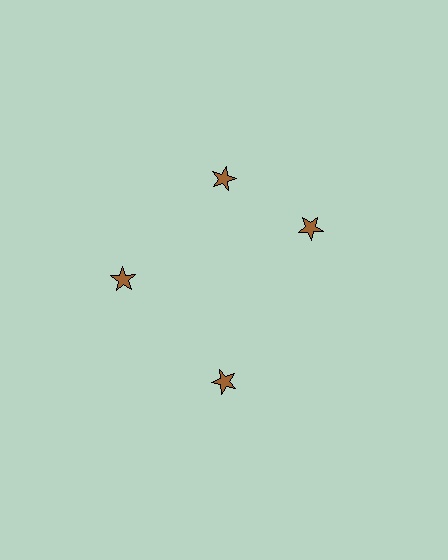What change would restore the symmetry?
The symmetry would be restored by rotating it back into even spacing with its neighbors so that all 4 stars sit at equal angles and equal distance from the center.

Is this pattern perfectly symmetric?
No. The 4 brown stars are arranged in a ring, but one element near the 3 o'clock position is rotated out of alignment along the ring, breaking the 4-fold rotational symmetry.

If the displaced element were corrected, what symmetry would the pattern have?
It would have 4-fold rotational symmetry — the pattern would map onto itself every 90 degrees.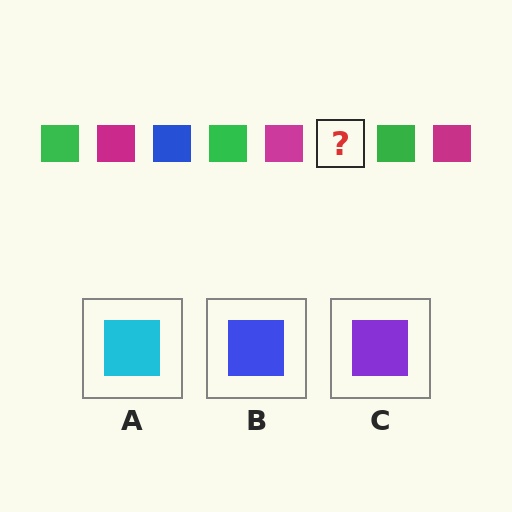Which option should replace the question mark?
Option B.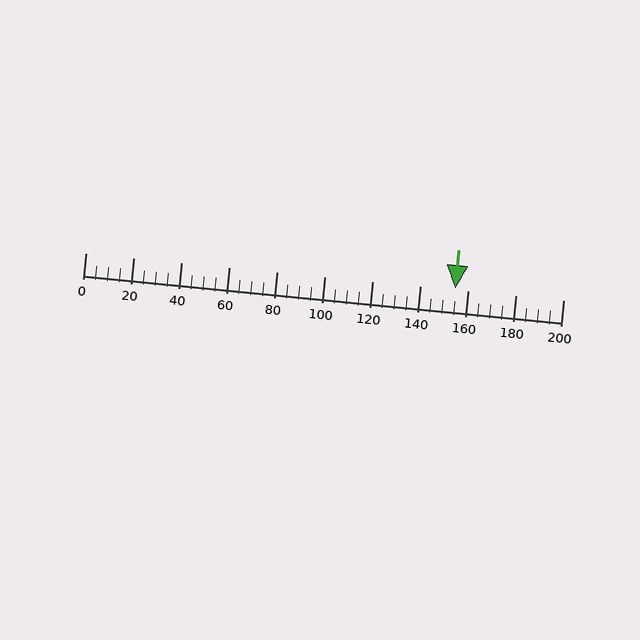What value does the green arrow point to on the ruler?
The green arrow points to approximately 155.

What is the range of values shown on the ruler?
The ruler shows values from 0 to 200.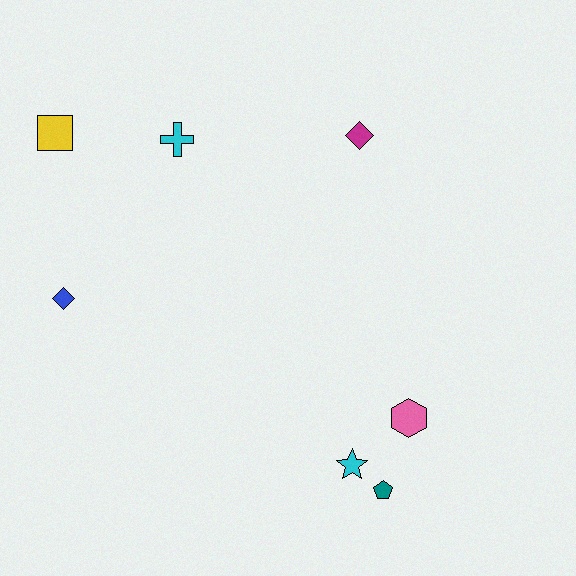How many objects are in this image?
There are 7 objects.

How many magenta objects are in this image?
There is 1 magenta object.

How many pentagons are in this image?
There is 1 pentagon.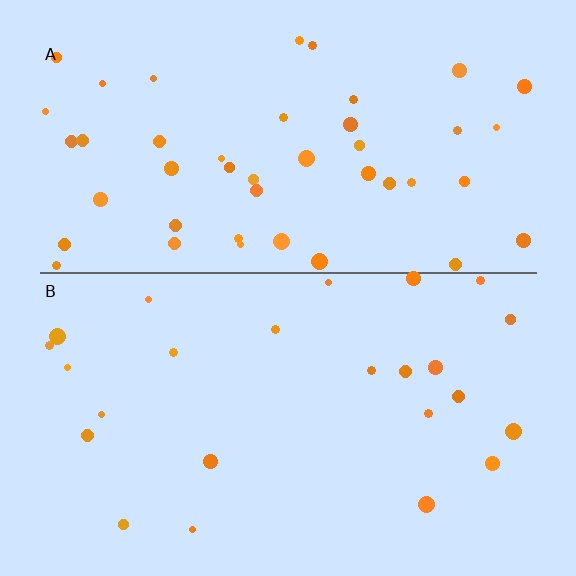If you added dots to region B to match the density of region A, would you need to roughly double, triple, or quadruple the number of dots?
Approximately double.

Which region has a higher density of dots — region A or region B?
A (the top).